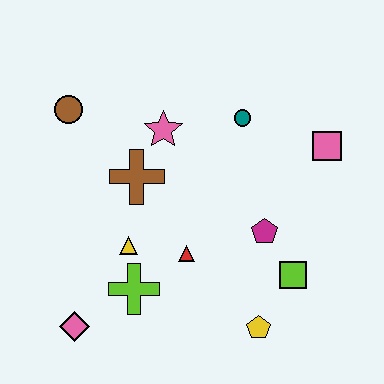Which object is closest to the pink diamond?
The lime cross is closest to the pink diamond.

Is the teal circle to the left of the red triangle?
No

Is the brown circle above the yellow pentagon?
Yes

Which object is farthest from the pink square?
The pink diamond is farthest from the pink square.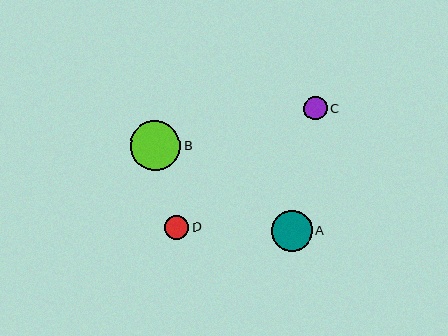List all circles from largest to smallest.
From largest to smallest: B, A, D, C.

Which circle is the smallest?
Circle C is the smallest with a size of approximately 24 pixels.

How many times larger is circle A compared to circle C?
Circle A is approximately 1.7 times the size of circle C.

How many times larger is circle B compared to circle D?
Circle B is approximately 2.1 times the size of circle D.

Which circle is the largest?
Circle B is the largest with a size of approximately 50 pixels.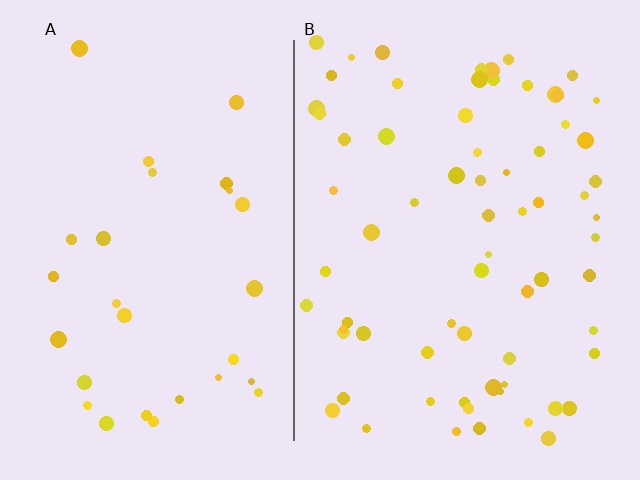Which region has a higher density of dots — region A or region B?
B (the right).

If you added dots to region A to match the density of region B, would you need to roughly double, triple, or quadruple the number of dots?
Approximately double.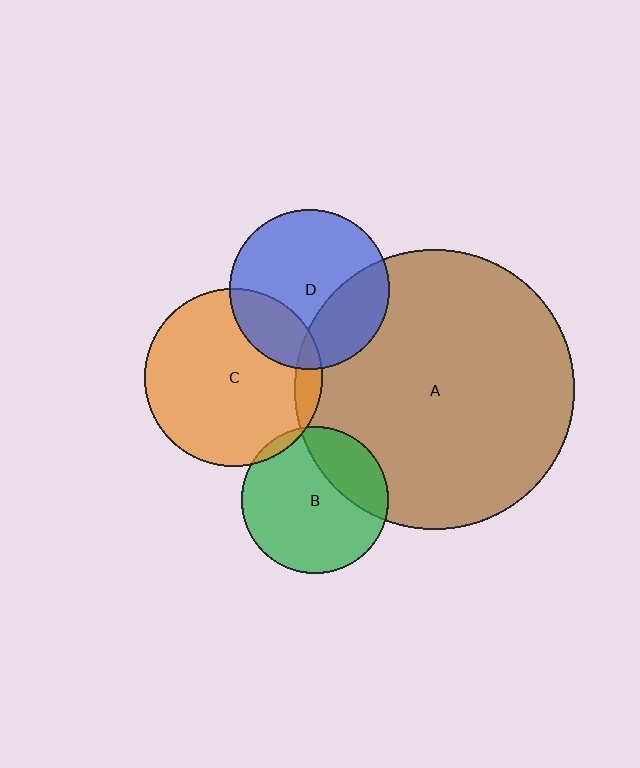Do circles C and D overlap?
Yes.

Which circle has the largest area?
Circle A (brown).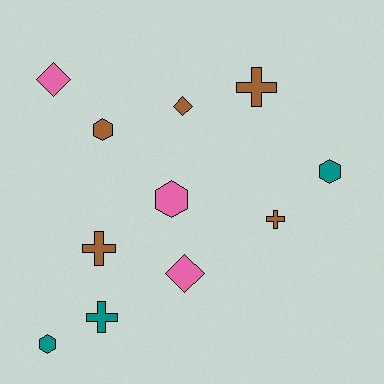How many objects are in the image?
There are 11 objects.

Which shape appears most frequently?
Cross, with 4 objects.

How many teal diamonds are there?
There are no teal diamonds.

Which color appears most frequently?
Brown, with 5 objects.